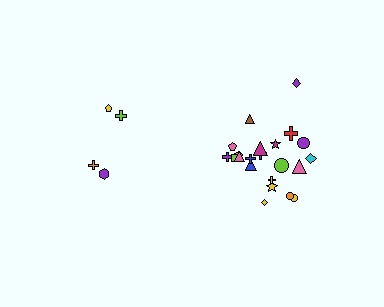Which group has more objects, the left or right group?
The right group.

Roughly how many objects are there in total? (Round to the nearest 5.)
Roughly 25 objects in total.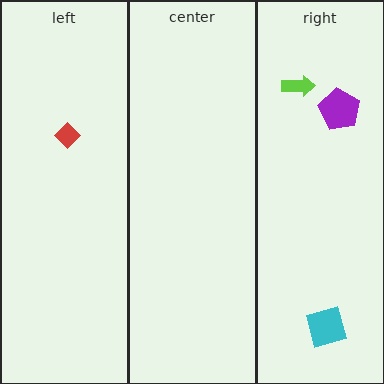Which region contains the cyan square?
The right region.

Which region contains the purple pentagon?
The right region.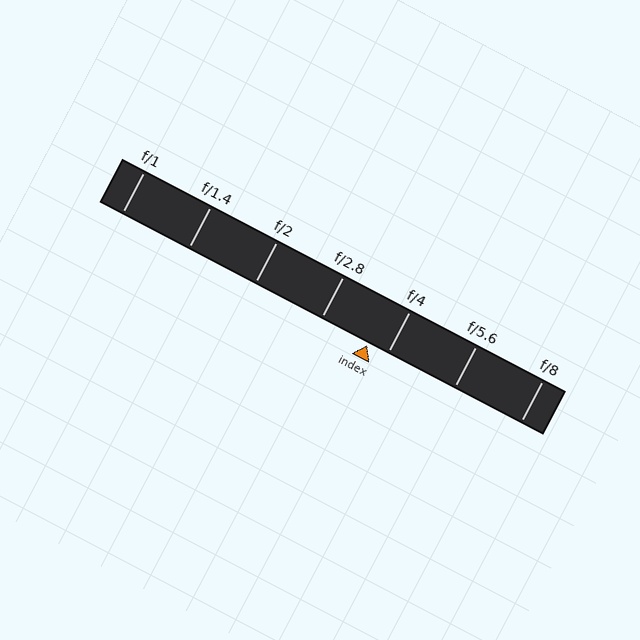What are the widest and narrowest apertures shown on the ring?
The widest aperture shown is f/1 and the narrowest is f/8.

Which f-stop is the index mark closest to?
The index mark is closest to f/4.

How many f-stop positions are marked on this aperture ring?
There are 7 f-stop positions marked.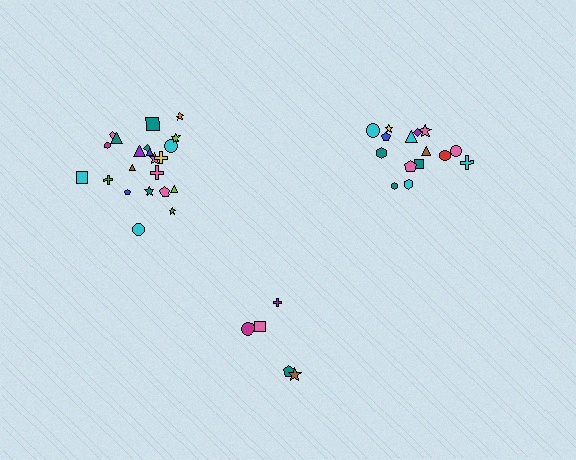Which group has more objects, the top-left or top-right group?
The top-left group.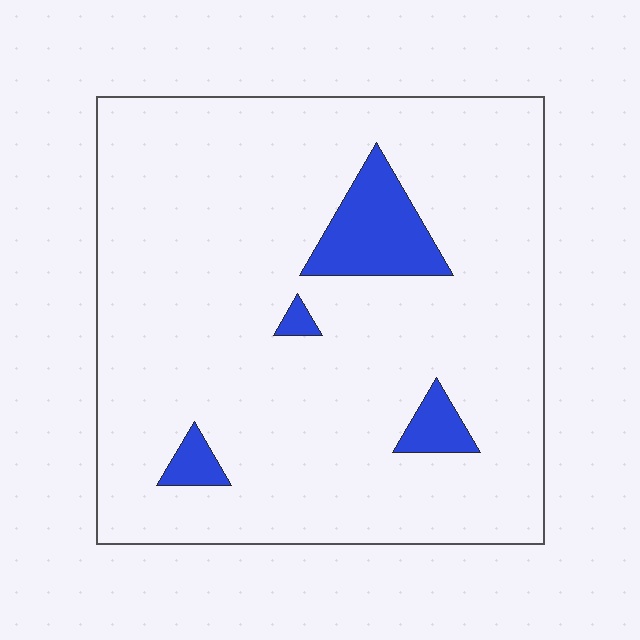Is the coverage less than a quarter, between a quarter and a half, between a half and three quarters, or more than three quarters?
Less than a quarter.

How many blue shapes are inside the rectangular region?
4.